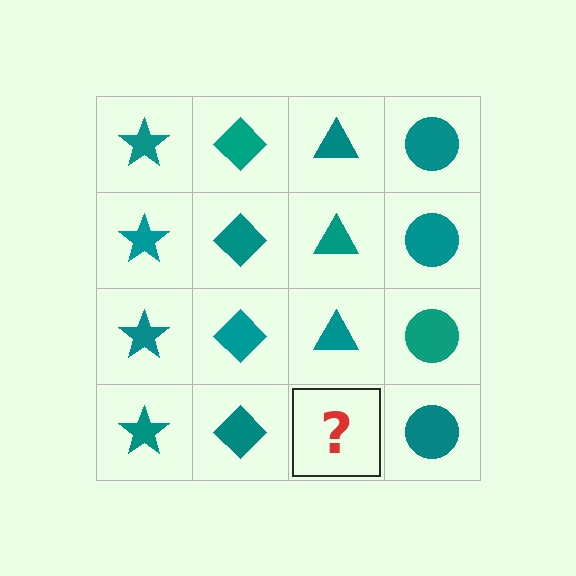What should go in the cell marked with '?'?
The missing cell should contain a teal triangle.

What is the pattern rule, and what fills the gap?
The rule is that each column has a consistent shape. The gap should be filled with a teal triangle.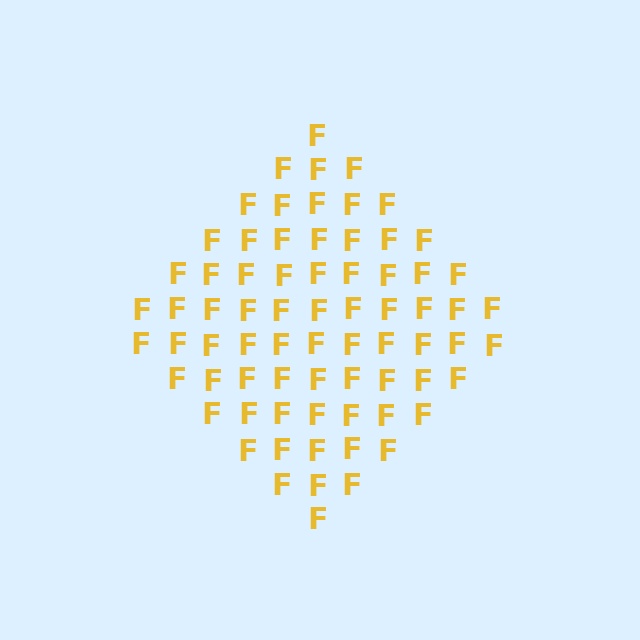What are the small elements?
The small elements are letter F's.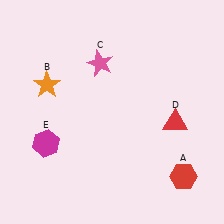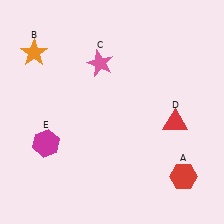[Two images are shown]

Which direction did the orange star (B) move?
The orange star (B) moved up.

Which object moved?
The orange star (B) moved up.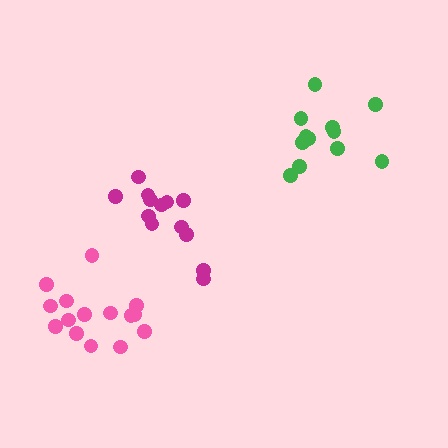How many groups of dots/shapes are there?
There are 3 groups.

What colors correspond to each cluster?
The clusters are colored: pink, magenta, green.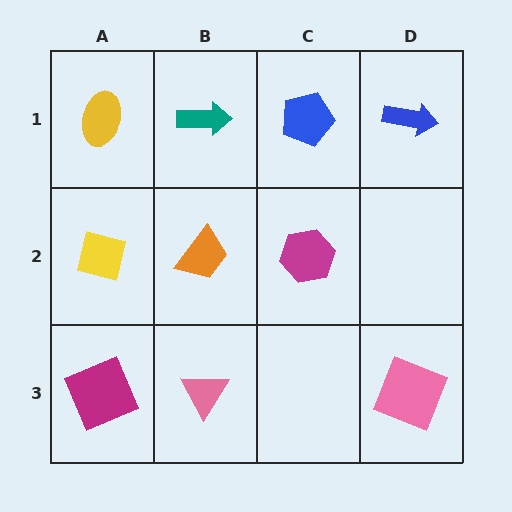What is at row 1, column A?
A yellow ellipse.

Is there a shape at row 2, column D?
No, that cell is empty.